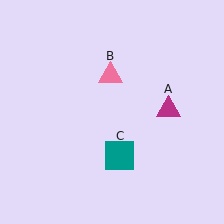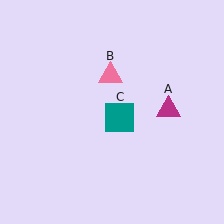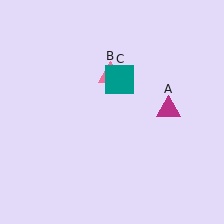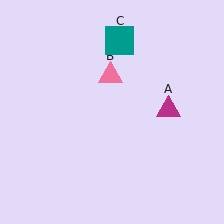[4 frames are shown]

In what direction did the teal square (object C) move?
The teal square (object C) moved up.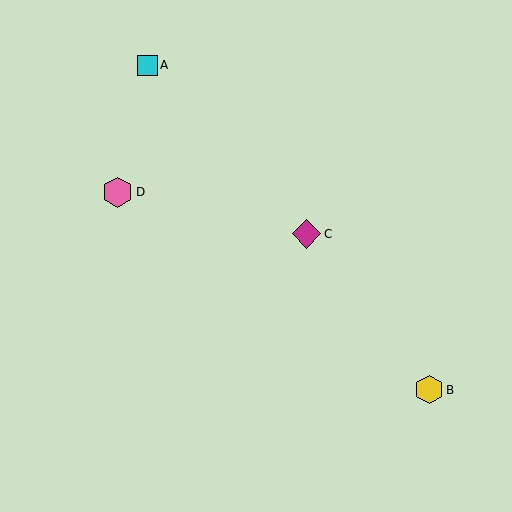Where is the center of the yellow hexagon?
The center of the yellow hexagon is at (429, 390).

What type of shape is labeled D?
Shape D is a pink hexagon.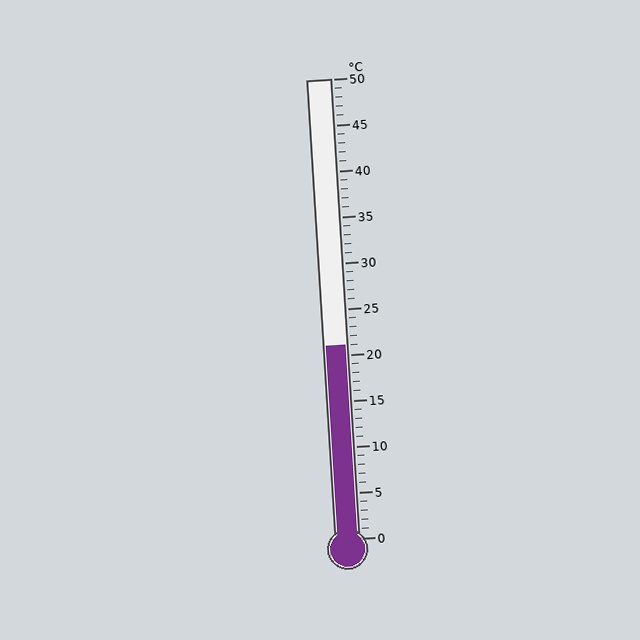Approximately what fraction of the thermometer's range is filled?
The thermometer is filled to approximately 40% of its range.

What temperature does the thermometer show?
The thermometer shows approximately 21°C.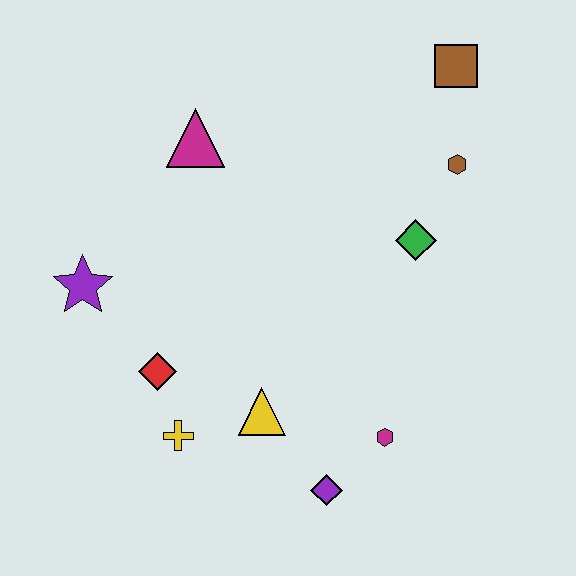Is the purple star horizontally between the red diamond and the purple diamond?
No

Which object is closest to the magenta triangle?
The purple star is closest to the magenta triangle.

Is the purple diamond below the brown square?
Yes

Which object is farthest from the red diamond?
The brown square is farthest from the red diamond.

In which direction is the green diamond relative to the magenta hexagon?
The green diamond is above the magenta hexagon.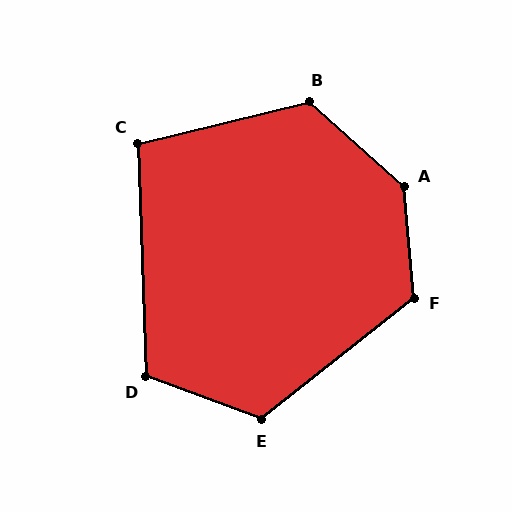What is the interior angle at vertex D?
Approximately 112 degrees (obtuse).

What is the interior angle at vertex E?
Approximately 121 degrees (obtuse).